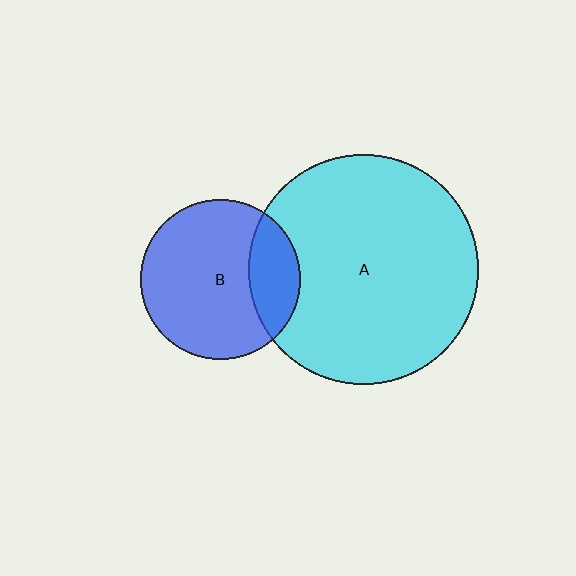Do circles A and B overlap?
Yes.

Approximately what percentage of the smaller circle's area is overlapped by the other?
Approximately 20%.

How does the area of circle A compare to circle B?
Approximately 2.1 times.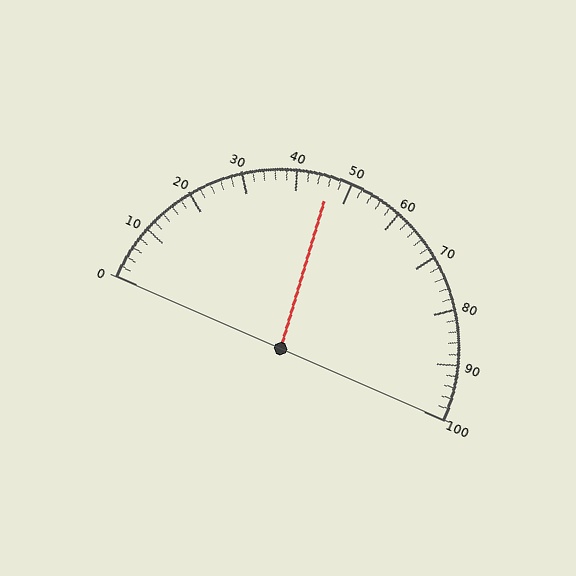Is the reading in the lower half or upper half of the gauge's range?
The reading is in the lower half of the range (0 to 100).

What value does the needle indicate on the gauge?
The needle indicates approximately 46.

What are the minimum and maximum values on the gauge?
The gauge ranges from 0 to 100.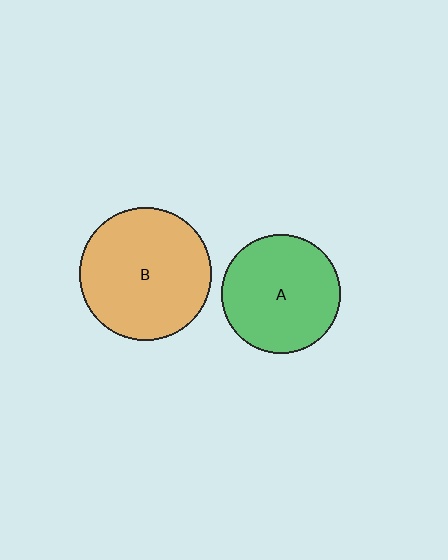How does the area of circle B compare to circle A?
Approximately 1.2 times.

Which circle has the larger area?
Circle B (orange).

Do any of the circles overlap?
No, none of the circles overlap.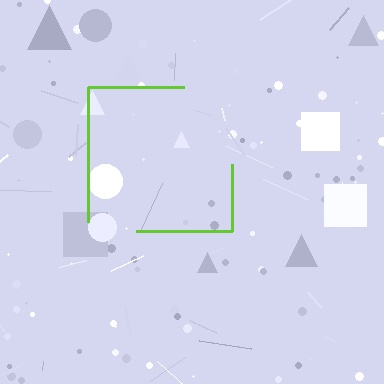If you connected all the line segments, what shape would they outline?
They would outline a square.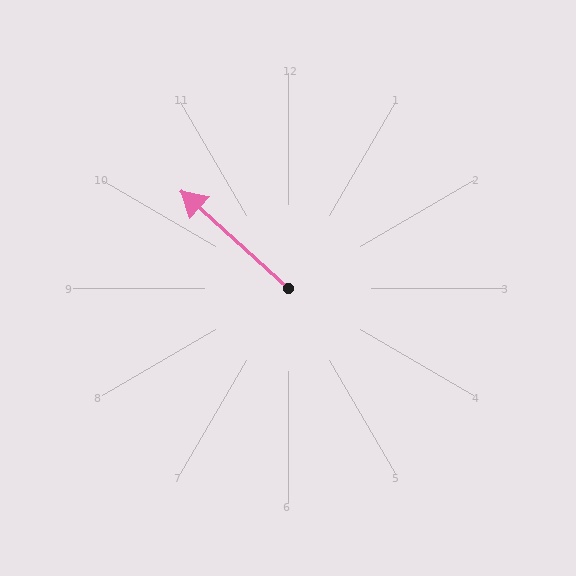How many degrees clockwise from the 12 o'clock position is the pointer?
Approximately 312 degrees.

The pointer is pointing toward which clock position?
Roughly 10 o'clock.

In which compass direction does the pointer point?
Northwest.